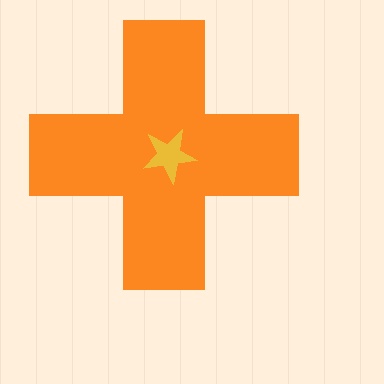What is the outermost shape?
The orange cross.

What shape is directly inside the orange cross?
The yellow star.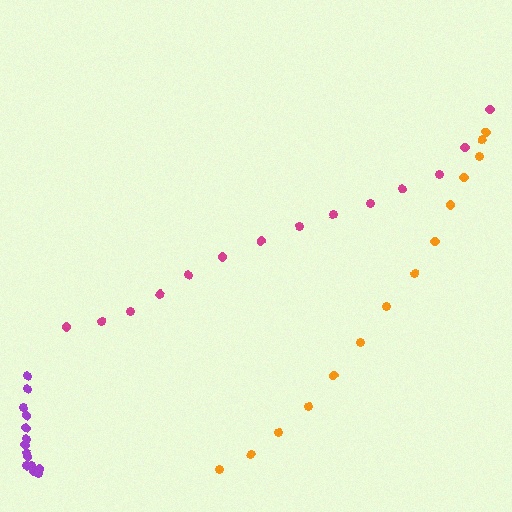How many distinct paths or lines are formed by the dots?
There are 3 distinct paths.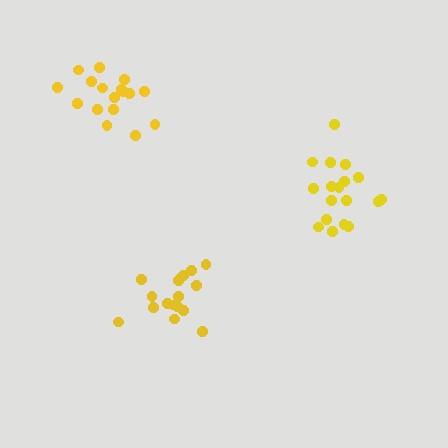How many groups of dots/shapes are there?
There are 3 groups.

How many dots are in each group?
Group 1: 17 dots, Group 2: 17 dots, Group 3: 18 dots (52 total).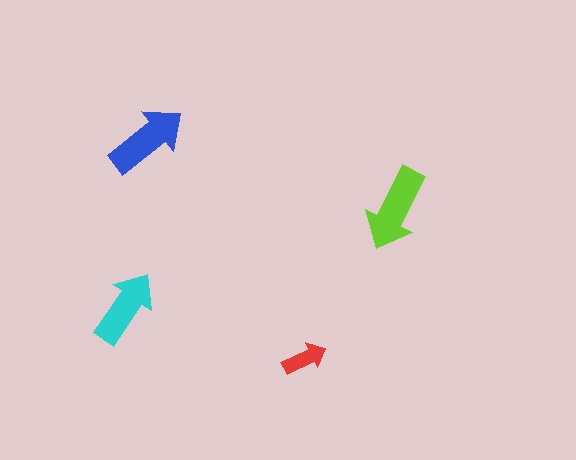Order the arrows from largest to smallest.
the lime one, the blue one, the cyan one, the red one.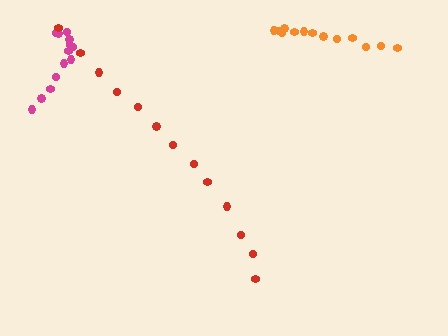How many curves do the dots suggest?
There are 3 distinct paths.